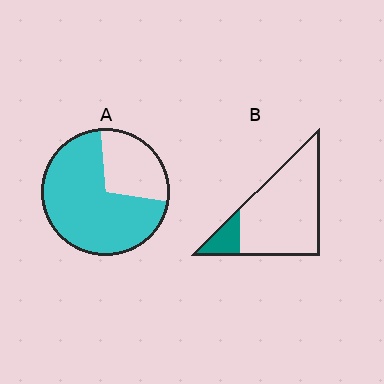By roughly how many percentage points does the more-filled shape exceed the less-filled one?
By roughly 55 percentage points (A over B).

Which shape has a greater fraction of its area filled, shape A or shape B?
Shape A.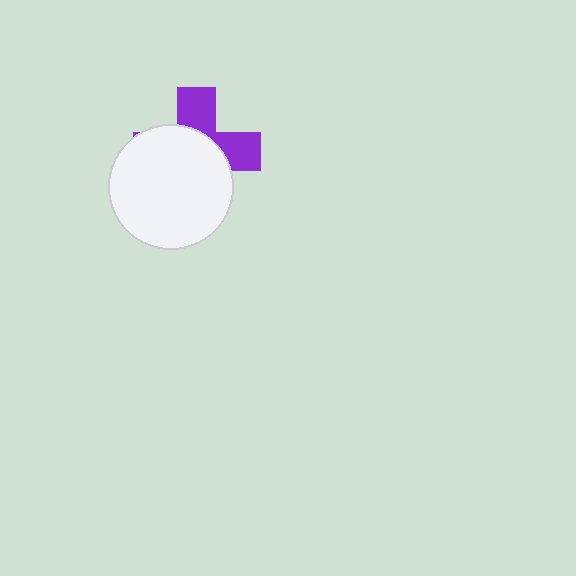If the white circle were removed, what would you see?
You would see the complete purple cross.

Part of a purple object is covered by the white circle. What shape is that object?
It is a cross.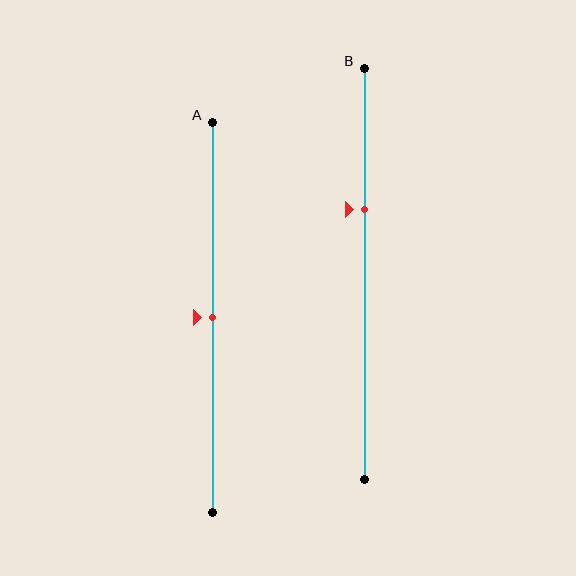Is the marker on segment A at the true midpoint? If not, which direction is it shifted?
Yes, the marker on segment A is at the true midpoint.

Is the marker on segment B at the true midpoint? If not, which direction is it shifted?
No, the marker on segment B is shifted upward by about 16% of the segment length.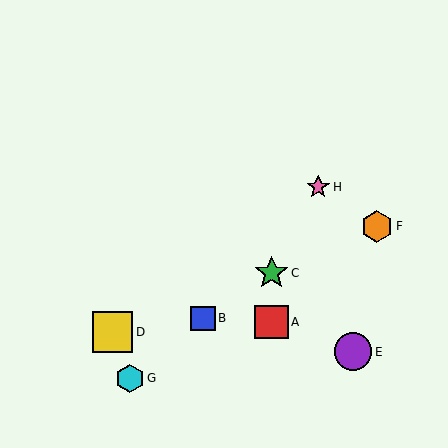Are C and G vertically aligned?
No, C is at x≈272 and G is at x≈130.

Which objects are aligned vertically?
Objects A, C are aligned vertically.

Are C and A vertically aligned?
Yes, both are at x≈272.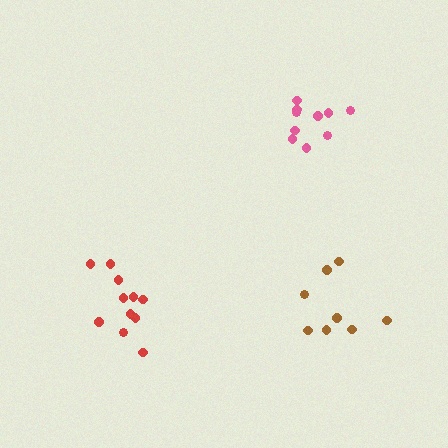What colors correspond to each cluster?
The clusters are colored: red, brown, pink.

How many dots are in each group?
Group 1: 11 dots, Group 2: 8 dots, Group 3: 10 dots (29 total).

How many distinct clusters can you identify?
There are 3 distinct clusters.